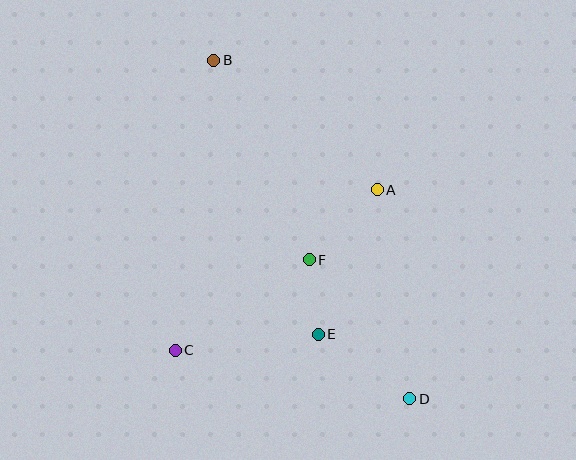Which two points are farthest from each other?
Points B and D are farthest from each other.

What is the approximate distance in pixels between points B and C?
The distance between B and C is approximately 292 pixels.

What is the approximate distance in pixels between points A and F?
The distance between A and F is approximately 97 pixels.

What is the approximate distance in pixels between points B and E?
The distance between B and E is approximately 293 pixels.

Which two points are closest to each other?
Points E and F are closest to each other.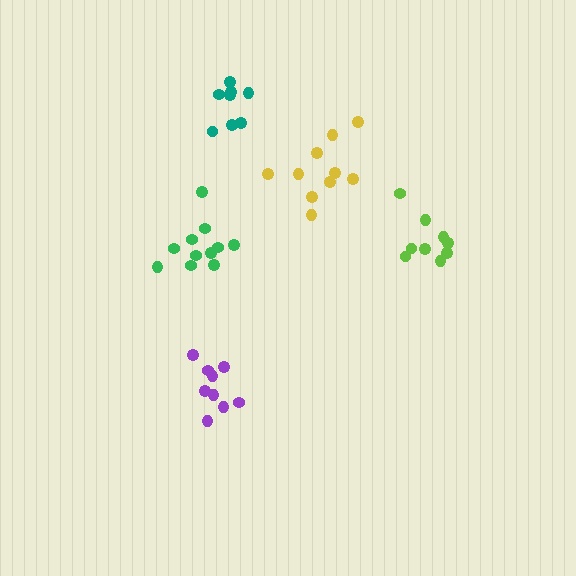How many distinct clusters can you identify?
There are 5 distinct clusters.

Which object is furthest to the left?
The green cluster is leftmost.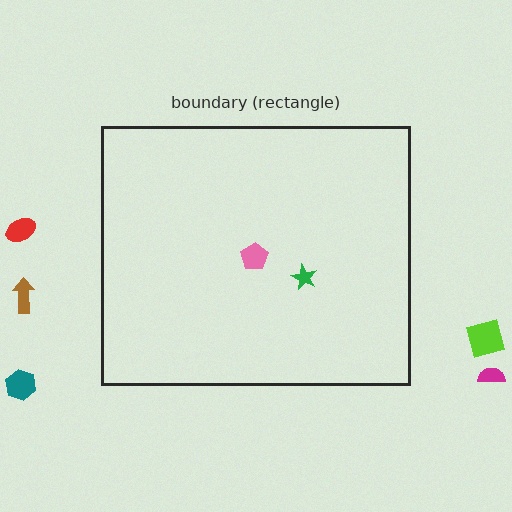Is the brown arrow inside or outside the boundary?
Outside.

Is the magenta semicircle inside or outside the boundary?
Outside.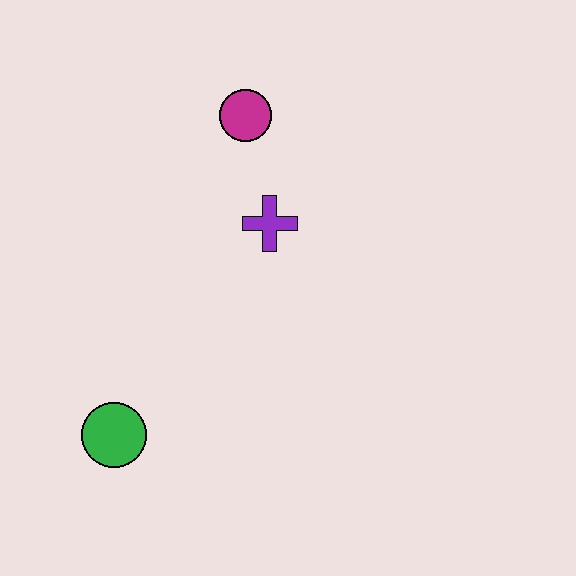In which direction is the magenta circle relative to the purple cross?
The magenta circle is above the purple cross.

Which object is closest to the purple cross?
The magenta circle is closest to the purple cross.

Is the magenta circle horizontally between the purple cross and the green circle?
Yes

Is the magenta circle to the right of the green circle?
Yes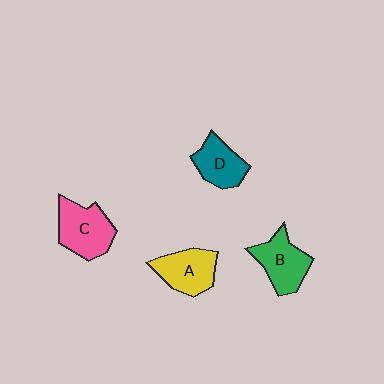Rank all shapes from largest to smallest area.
From largest to smallest: C (pink), B (green), A (yellow), D (teal).